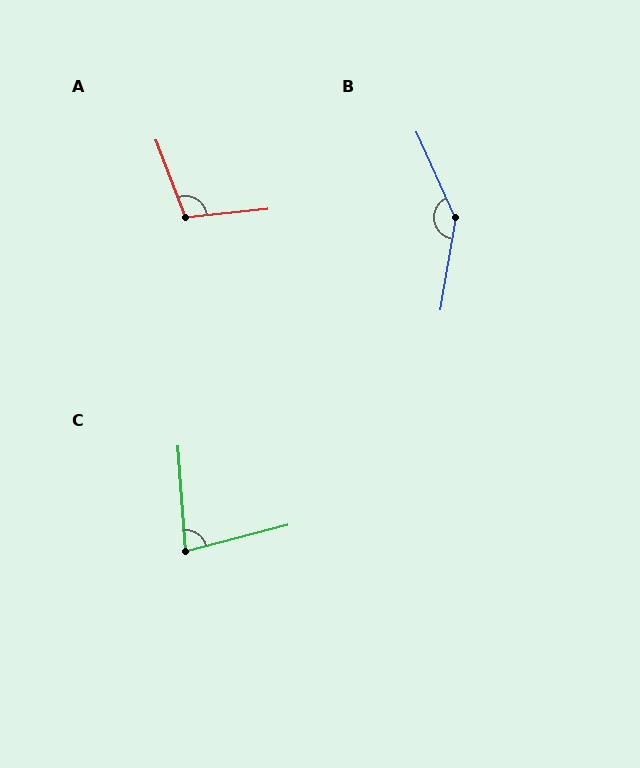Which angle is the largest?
B, at approximately 146 degrees.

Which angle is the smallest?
C, at approximately 80 degrees.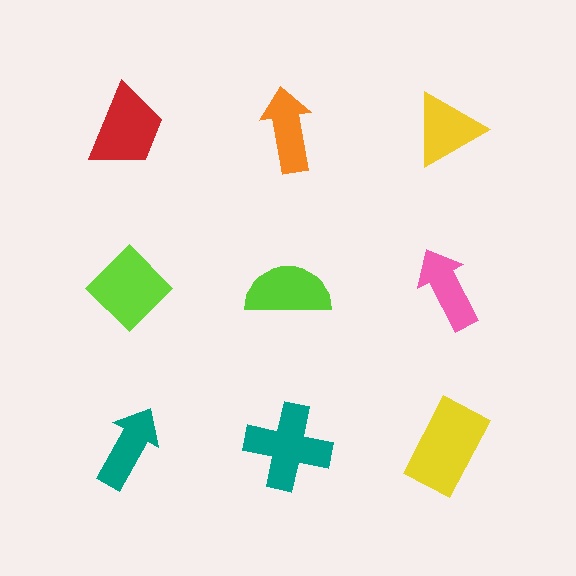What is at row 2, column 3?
A pink arrow.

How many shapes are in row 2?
3 shapes.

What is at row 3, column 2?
A teal cross.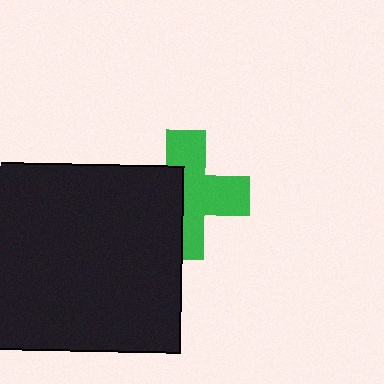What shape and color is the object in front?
The object in front is a black square.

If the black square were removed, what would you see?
You would see the complete green cross.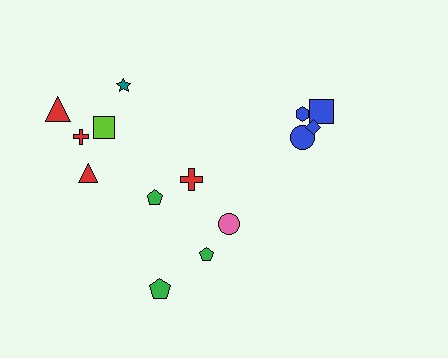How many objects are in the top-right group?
There are 4 objects.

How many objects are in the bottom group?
There are 4 objects.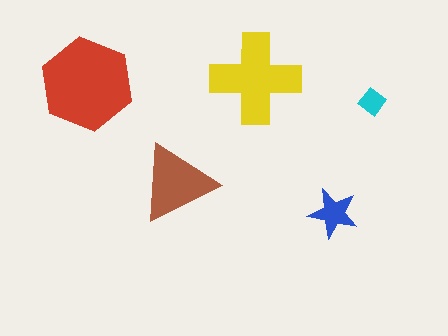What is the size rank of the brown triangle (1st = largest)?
3rd.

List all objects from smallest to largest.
The cyan diamond, the blue star, the brown triangle, the yellow cross, the red hexagon.